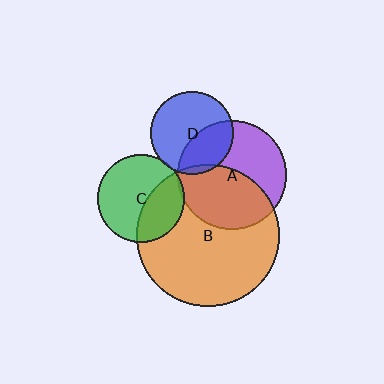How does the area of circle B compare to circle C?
Approximately 2.7 times.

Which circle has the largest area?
Circle B (orange).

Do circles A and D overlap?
Yes.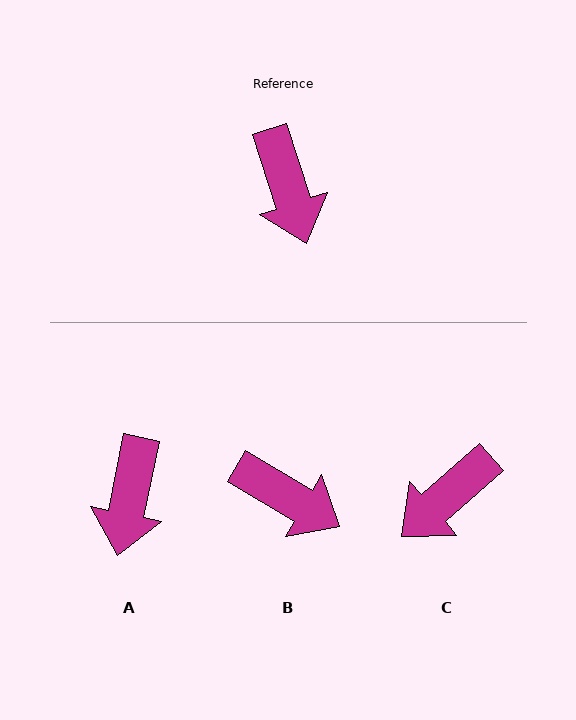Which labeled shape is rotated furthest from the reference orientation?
C, about 67 degrees away.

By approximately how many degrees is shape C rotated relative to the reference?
Approximately 67 degrees clockwise.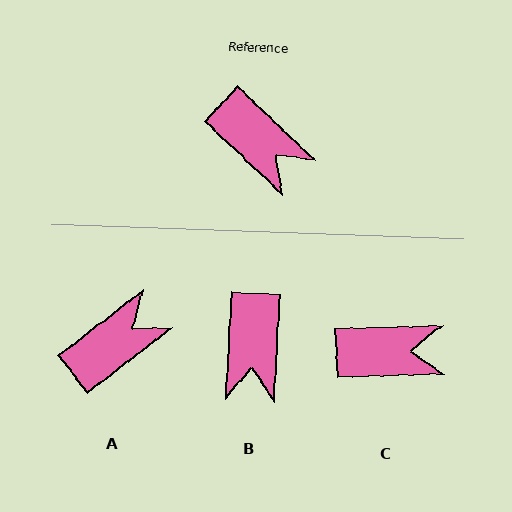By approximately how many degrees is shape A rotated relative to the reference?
Approximately 82 degrees counter-clockwise.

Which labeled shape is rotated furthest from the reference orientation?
A, about 82 degrees away.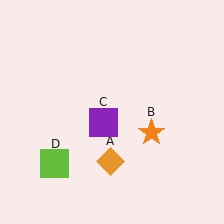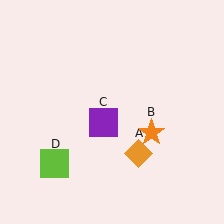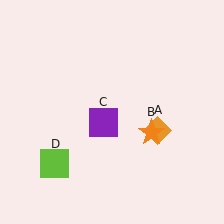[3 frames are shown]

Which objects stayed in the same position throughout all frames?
Orange star (object B) and purple square (object C) and lime square (object D) remained stationary.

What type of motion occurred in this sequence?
The orange diamond (object A) rotated counterclockwise around the center of the scene.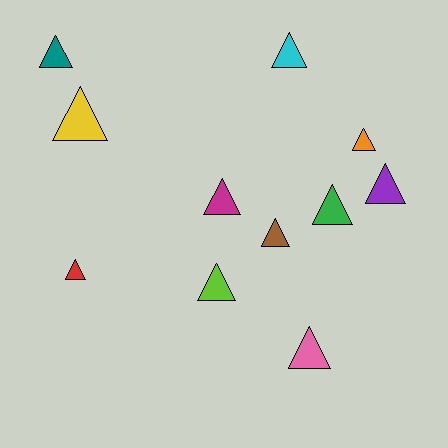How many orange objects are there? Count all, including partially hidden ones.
There is 1 orange object.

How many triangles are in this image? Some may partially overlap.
There are 11 triangles.